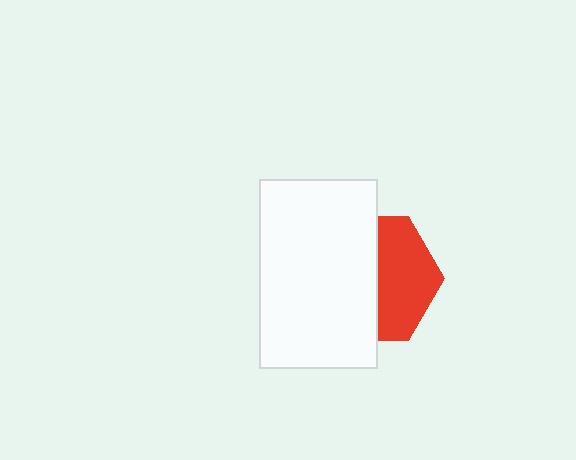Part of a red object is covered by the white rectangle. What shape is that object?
It is a hexagon.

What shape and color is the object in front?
The object in front is a white rectangle.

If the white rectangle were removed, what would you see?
You would see the complete red hexagon.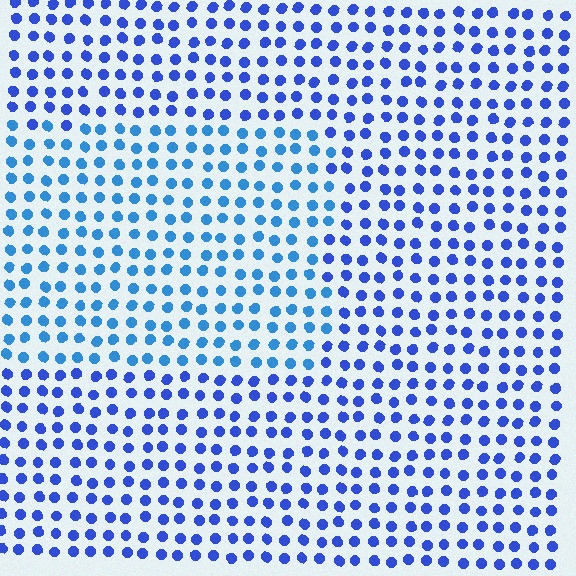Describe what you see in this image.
The image is filled with small blue elements in a uniform arrangement. A rectangle-shaped region is visible where the elements are tinted to a slightly different hue, forming a subtle color boundary.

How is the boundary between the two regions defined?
The boundary is defined purely by a slight shift in hue (about 24 degrees). Spacing, size, and orientation are identical on both sides.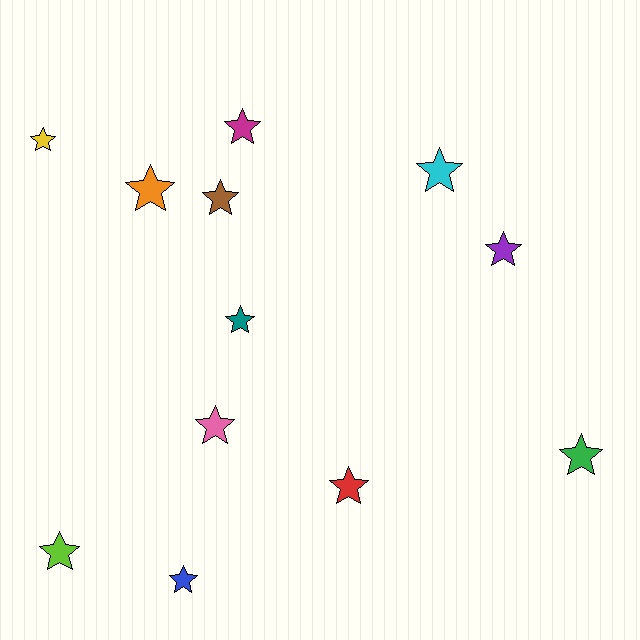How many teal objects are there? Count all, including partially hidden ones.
There is 1 teal object.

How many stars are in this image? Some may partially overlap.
There are 12 stars.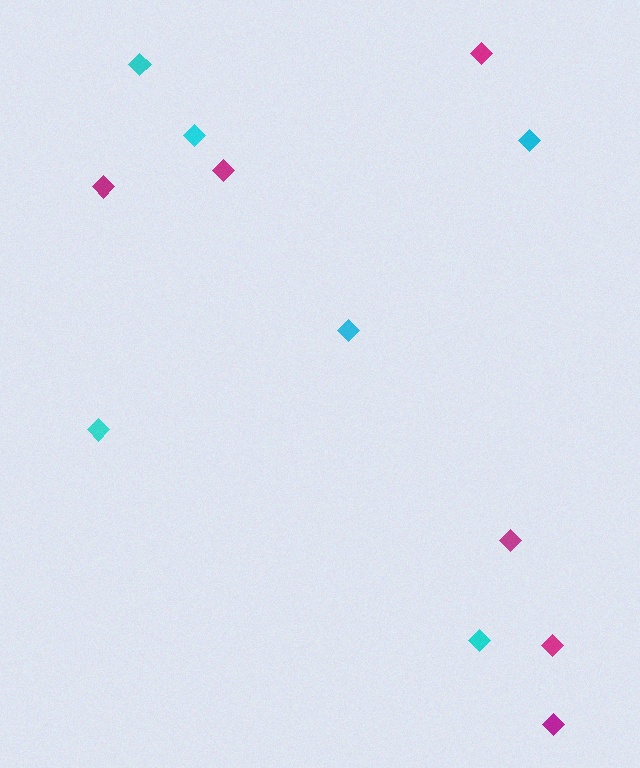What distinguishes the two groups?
There are 2 groups: one group of cyan diamonds (6) and one group of magenta diamonds (6).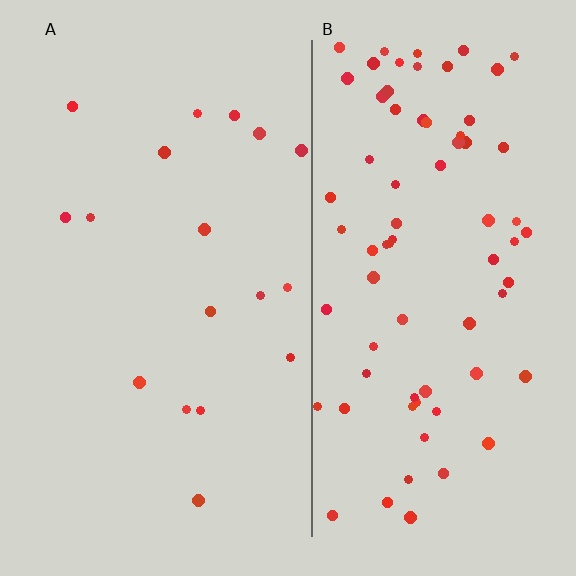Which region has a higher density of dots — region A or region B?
B (the right).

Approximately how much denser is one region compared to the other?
Approximately 4.3× — region B over region A.